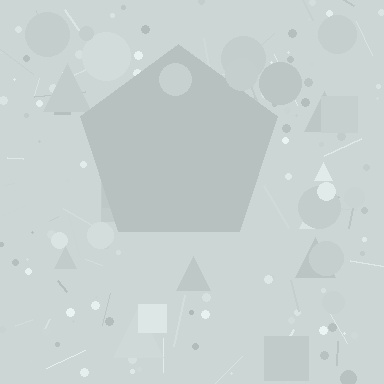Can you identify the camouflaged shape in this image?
The camouflaged shape is a pentagon.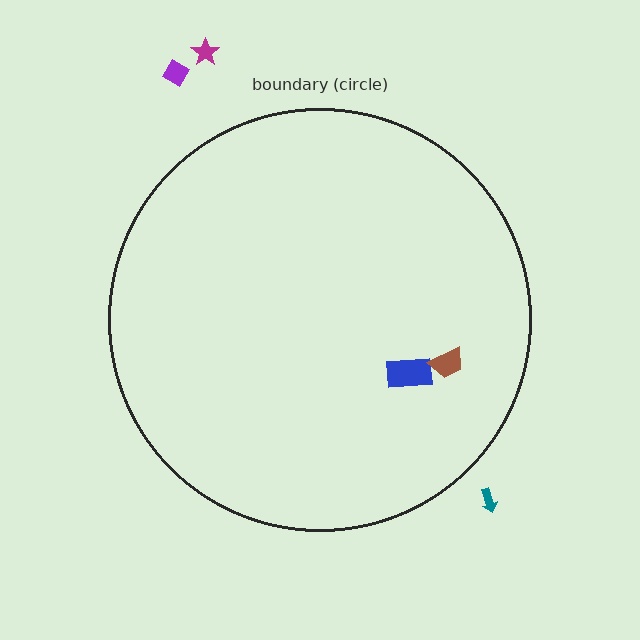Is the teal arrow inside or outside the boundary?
Outside.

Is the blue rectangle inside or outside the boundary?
Inside.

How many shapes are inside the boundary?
2 inside, 3 outside.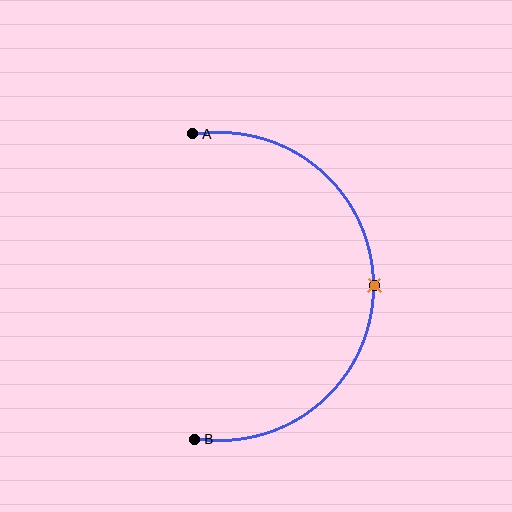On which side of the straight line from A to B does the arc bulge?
The arc bulges to the right of the straight line connecting A and B.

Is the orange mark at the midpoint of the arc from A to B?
Yes. The orange mark lies on the arc at equal arc-length from both A and B — it is the arc midpoint.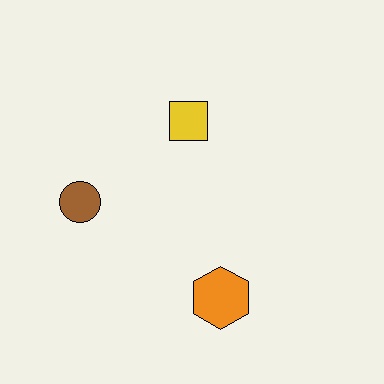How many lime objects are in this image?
There are no lime objects.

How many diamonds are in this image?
There are no diamonds.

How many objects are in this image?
There are 3 objects.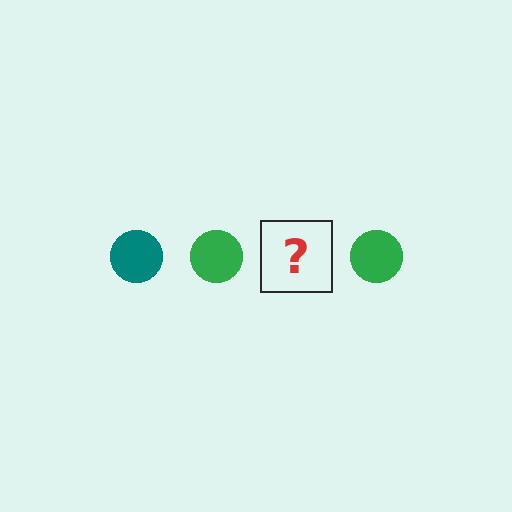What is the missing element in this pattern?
The missing element is a teal circle.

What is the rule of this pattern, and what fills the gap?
The rule is that the pattern cycles through teal, green circles. The gap should be filled with a teal circle.